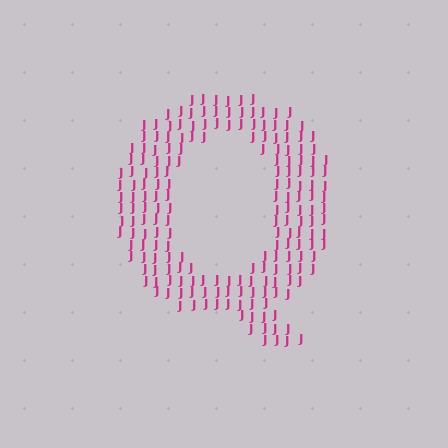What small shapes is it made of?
It is made of small letter J's.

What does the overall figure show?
The overall figure shows the letter Q.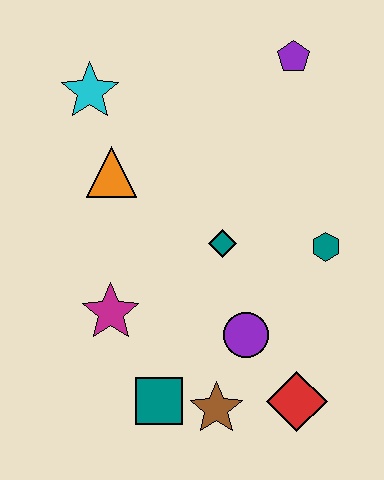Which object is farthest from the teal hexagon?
The cyan star is farthest from the teal hexagon.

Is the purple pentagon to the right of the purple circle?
Yes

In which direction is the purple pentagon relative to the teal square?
The purple pentagon is above the teal square.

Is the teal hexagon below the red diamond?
No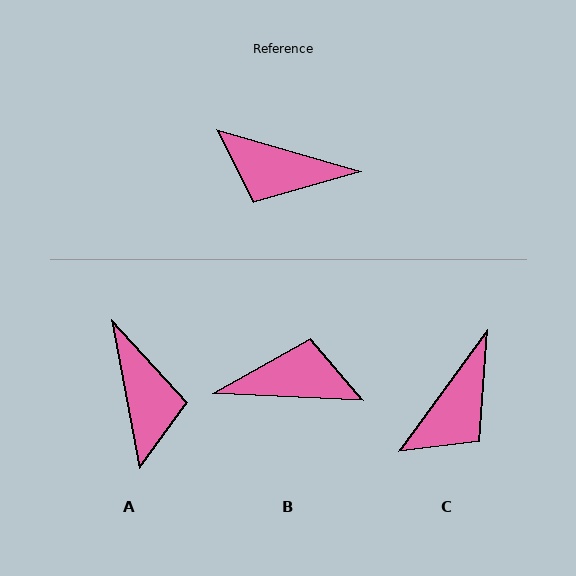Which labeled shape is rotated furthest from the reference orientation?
B, about 167 degrees away.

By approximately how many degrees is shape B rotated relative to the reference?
Approximately 167 degrees clockwise.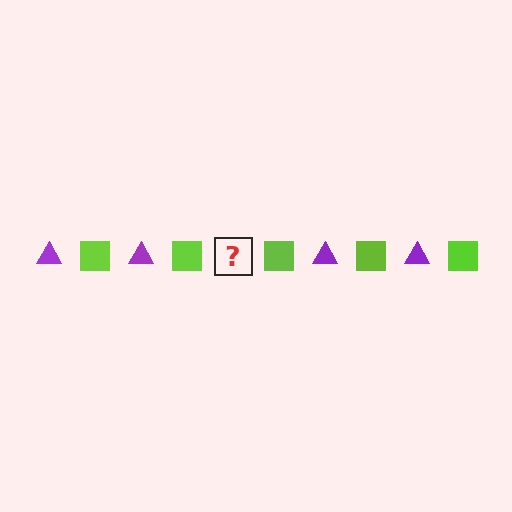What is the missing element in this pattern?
The missing element is a purple triangle.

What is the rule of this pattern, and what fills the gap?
The rule is that the pattern alternates between purple triangle and lime square. The gap should be filled with a purple triangle.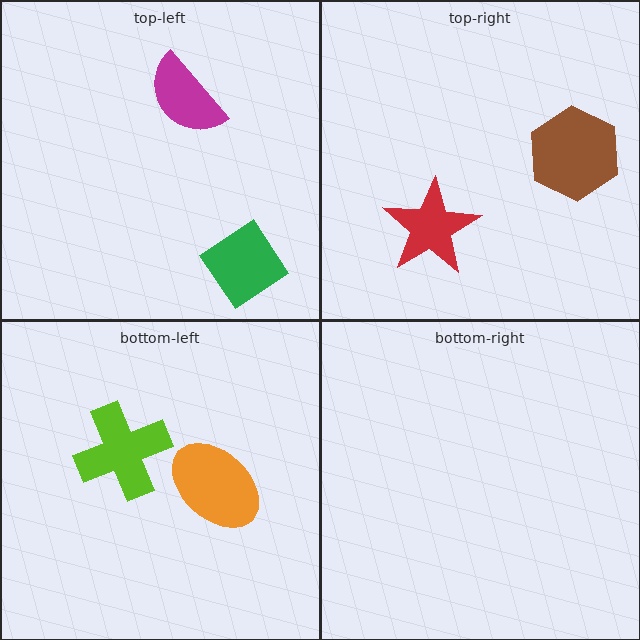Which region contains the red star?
The top-right region.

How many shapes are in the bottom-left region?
2.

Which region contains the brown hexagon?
The top-right region.